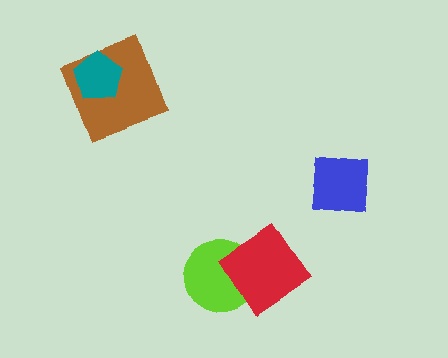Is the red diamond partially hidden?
No, no other shape covers it.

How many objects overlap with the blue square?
0 objects overlap with the blue square.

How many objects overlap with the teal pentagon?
1 object overlaps with the teal pentagon.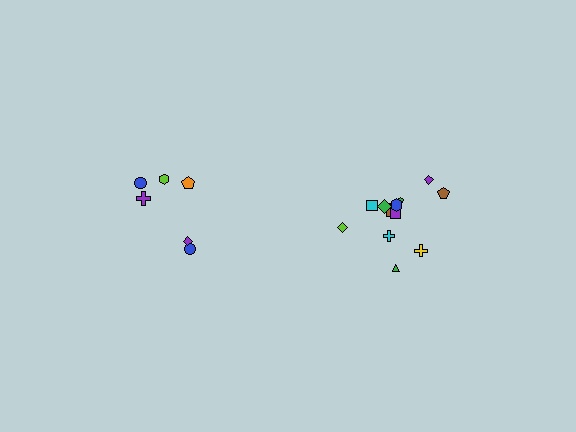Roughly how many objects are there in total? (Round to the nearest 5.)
Roughly 20 objects in total.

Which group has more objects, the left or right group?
The right group.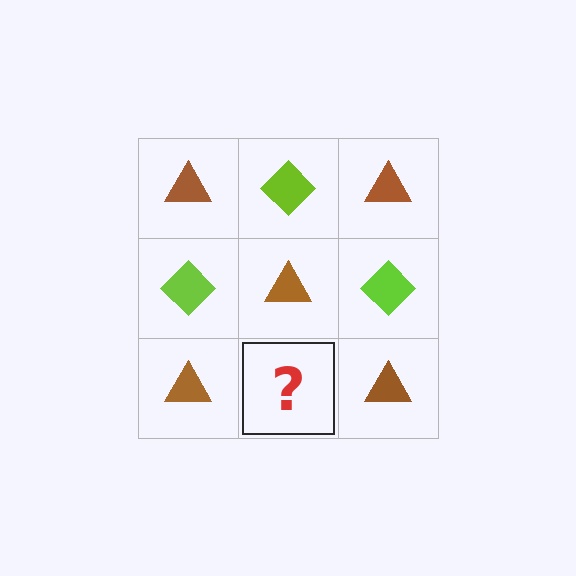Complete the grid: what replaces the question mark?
The question mark should be replaced with a lime diamond.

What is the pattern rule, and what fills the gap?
The rule is that it alternates brown triangle and lime diamond in a checkerboard pattern. The gap should be filled with a lime diamond.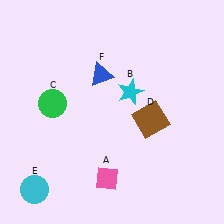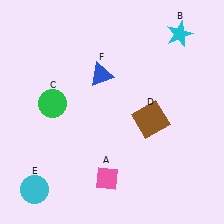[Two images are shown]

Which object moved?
The cyan star (B) moved up.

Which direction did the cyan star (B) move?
The cyan star (B) moved up.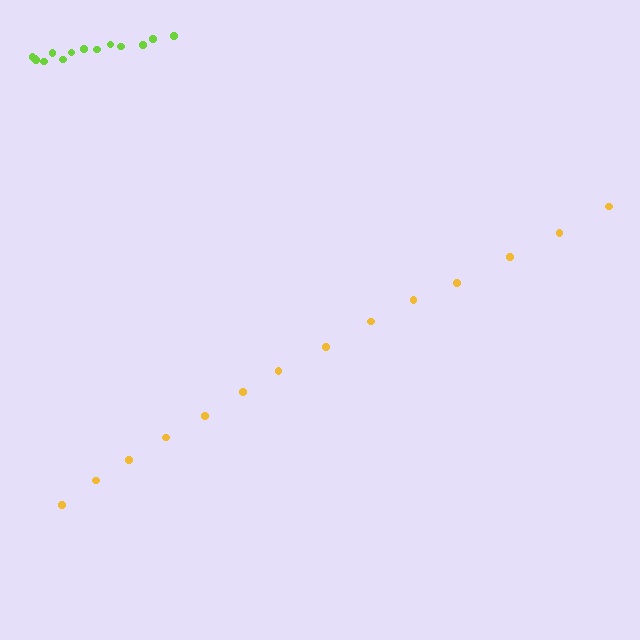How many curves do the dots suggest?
There are 2 distinct paths.